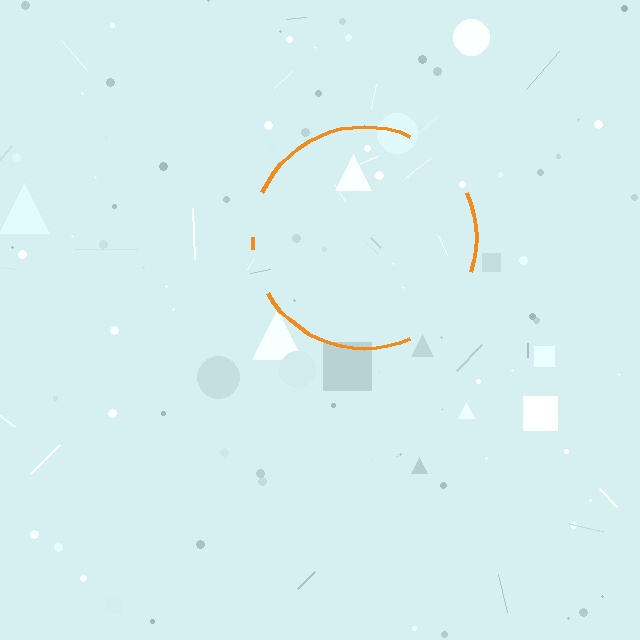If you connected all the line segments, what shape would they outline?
They would outline a circle.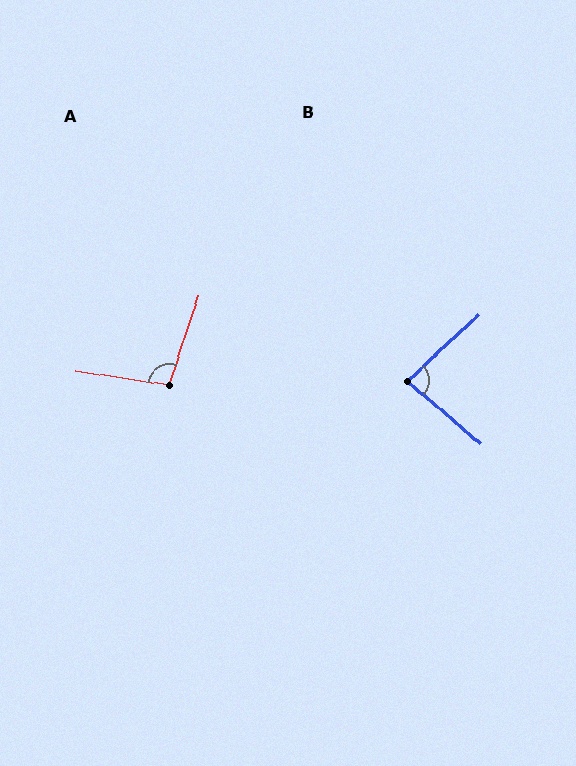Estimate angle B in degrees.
Approximately 83 degrees.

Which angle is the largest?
A, at approximately 100 degrees.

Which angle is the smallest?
B, at approximately 83 degrees.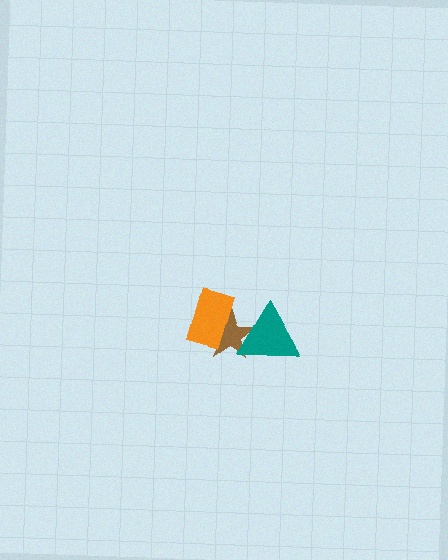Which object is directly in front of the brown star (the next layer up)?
The teal triangle is directly in front of the brown star.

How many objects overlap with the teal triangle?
1 object overlaps with the teal triangle.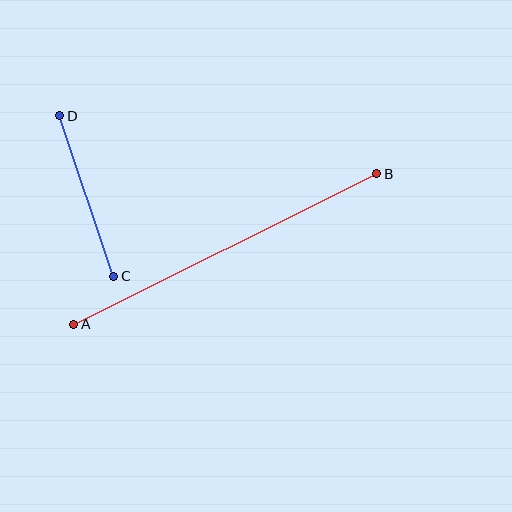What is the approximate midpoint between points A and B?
The midpoint is at approximately (225, 249) pixels.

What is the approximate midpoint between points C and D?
The midpoint is at approximately (87, 196) pixels.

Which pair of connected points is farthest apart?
Points A and B are farthest apart.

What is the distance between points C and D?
The distance is approximately 169 pixels.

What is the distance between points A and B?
The distance is approximately 338 pixels.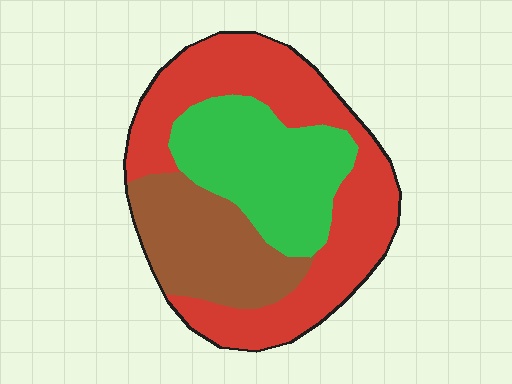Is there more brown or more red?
Red.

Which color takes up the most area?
Red, at roughly 45%.